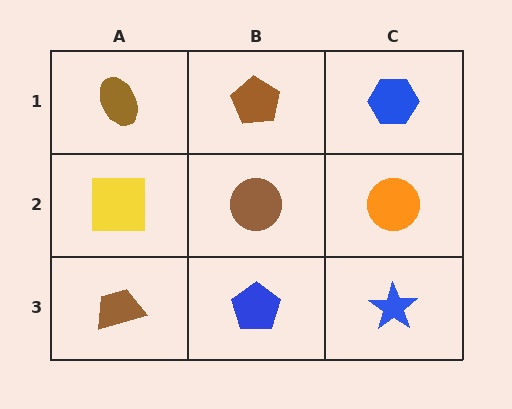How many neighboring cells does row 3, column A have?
2.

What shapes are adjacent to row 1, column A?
A yellow square (row 2, column A), a brown pentagon (row 1, column B).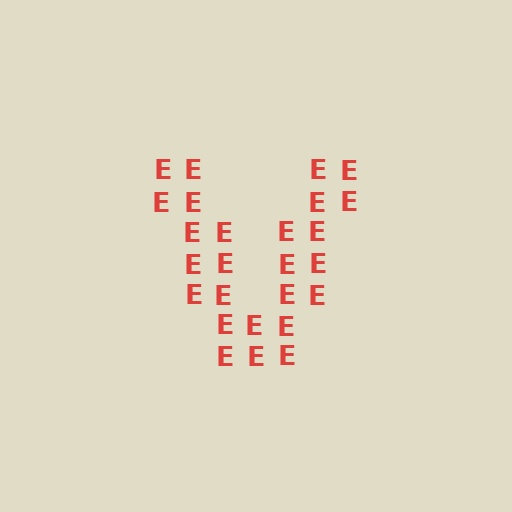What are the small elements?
The small elements are letter E's.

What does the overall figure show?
The overall figure shows the letter V.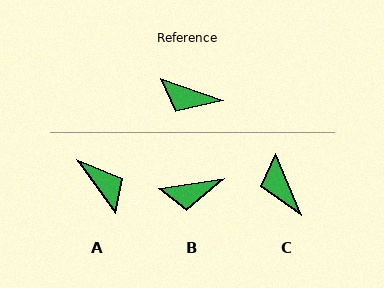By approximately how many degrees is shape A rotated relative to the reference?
Approximately 145 degrees counter-clockwise.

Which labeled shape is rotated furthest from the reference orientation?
A, about 145 degrees away.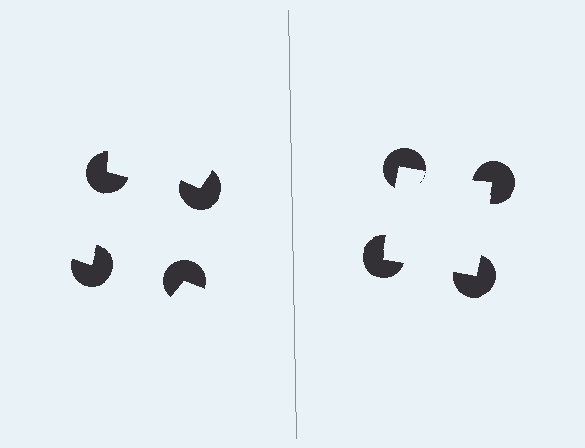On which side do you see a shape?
An illusory square appears on the right side. On the left side the wedge cuts are rotated, so no coherent shape forms.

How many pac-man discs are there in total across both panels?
8 — 4 on each side.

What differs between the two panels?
The pac-man discs are positioned identically on both sides; only the wedge orientations differ. On the right they align to a square; on the left they are misaligned.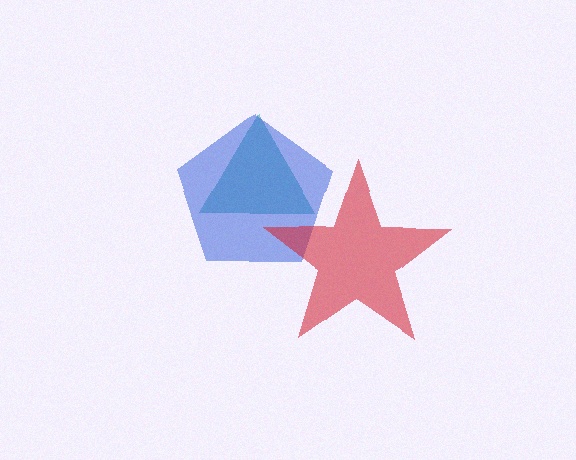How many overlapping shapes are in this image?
There are 3 overlapping shapes in the image.